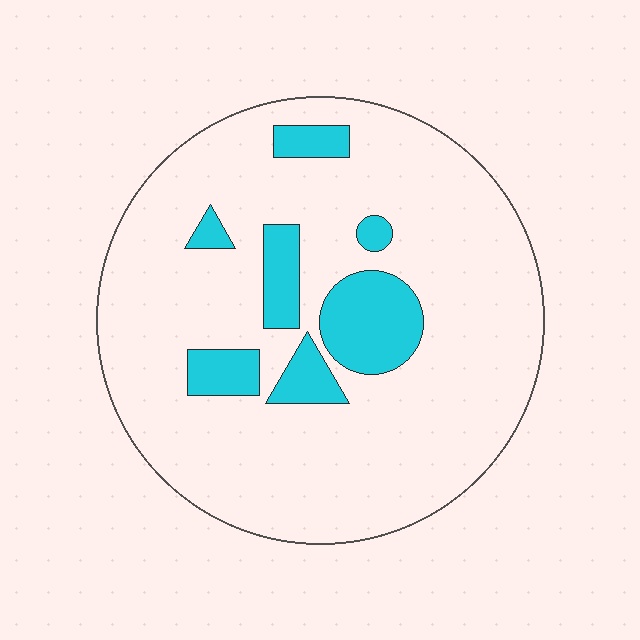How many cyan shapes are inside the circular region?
7.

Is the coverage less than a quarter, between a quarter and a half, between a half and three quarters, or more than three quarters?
Less than a quarter.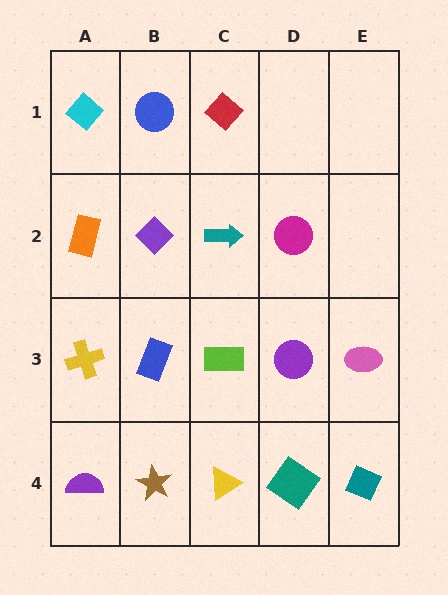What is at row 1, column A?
A cyan diamond.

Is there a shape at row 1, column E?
No, that cell is empty.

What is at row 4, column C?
A yellow triangle.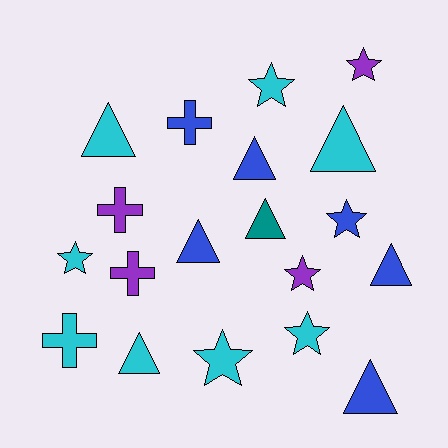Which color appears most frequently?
Cyan, with 8 objects.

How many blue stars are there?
There is 1 blue star.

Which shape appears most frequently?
Triangle, with 8 objects.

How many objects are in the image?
There are 19 objects.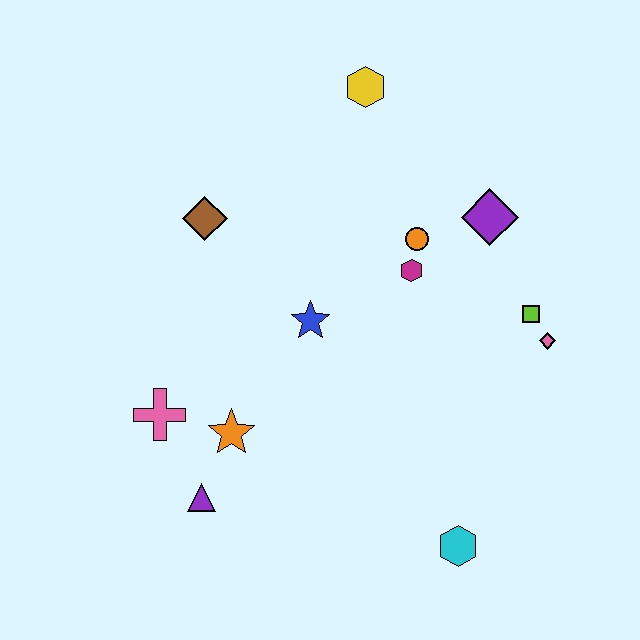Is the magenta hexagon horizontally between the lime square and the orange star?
Yes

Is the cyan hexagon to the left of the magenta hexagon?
No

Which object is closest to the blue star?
The magenta hexagon is closest to the blue star.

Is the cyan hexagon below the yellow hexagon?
Yes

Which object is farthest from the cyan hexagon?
The yellow hexagon is farthest from the cyan hexagon.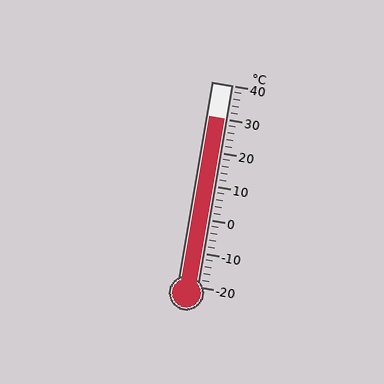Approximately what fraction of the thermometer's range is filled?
The thermometer is filled to approximately 85% of its range.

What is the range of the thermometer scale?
The thermometer scale ranges from -20°C to 40°C.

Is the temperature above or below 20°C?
The temperature is above 20°C.